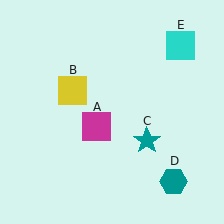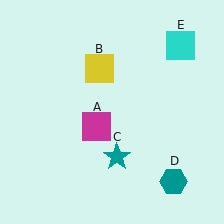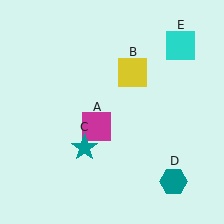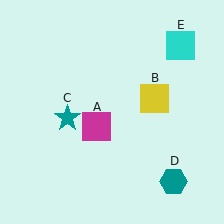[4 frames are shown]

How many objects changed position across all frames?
2 objects changed position: yellow square (object B), teal star (object C).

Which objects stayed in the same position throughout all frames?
Magenta square (object A) and teal hexagon (object D) and cyan square (object E) remained stationary.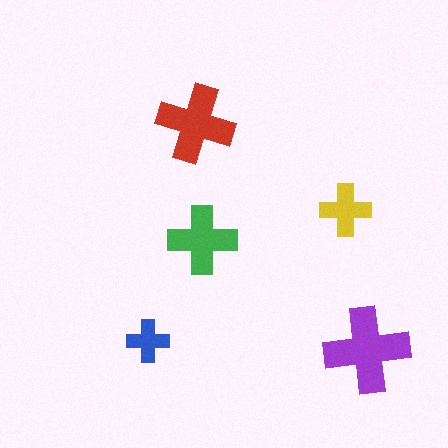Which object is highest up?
The red cross is topmost.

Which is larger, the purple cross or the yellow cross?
The purple one.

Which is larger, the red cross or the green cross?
The red one.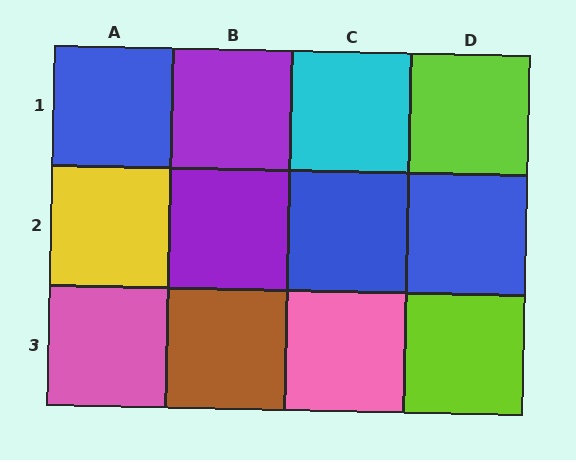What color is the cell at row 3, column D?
Lime.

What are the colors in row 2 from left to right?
Yellow, purple, blue, blue.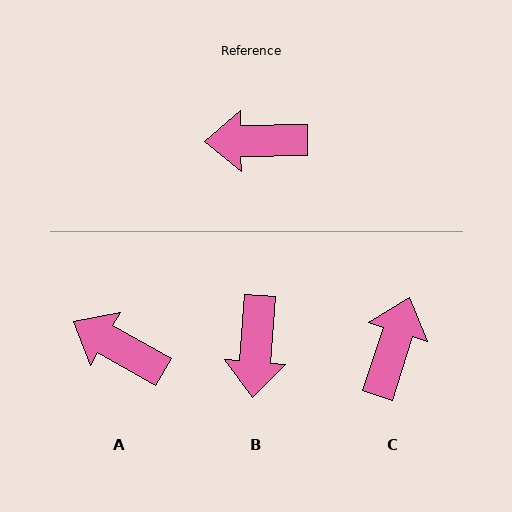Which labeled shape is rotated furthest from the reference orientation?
C, about 109 degrees away.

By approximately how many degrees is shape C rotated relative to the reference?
Approximately 109 degrees clockwise.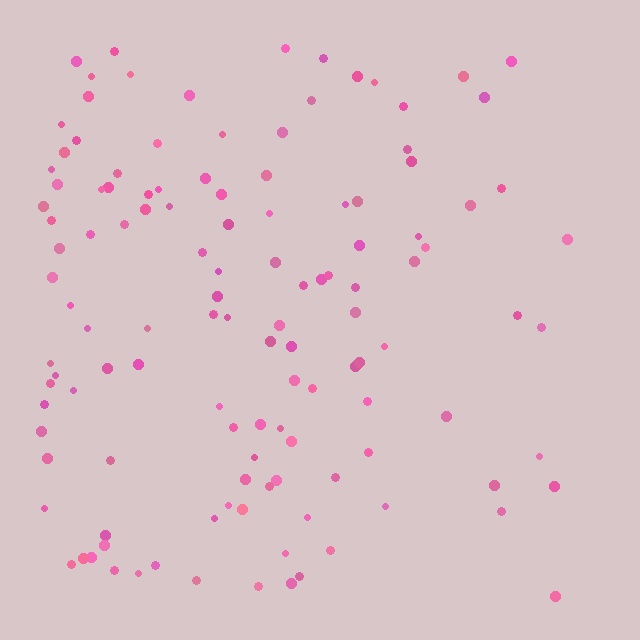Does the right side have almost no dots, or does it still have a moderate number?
Still a moderate number, just noticeably fewer than the left.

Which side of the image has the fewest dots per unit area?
The right.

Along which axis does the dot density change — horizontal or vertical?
Horizontal.